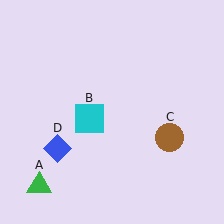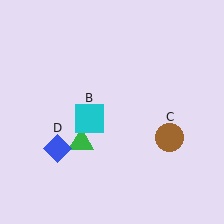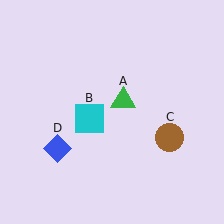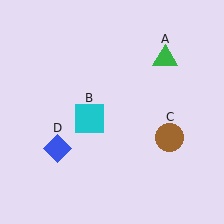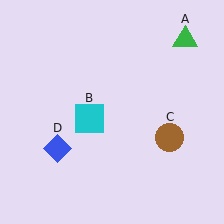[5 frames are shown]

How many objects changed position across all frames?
1 object changed position: green triangle (object A).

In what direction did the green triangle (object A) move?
The green triangle (object A) moved up and to the right.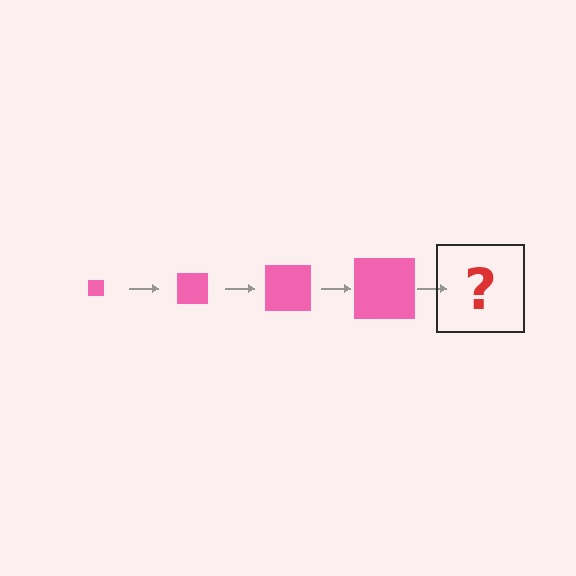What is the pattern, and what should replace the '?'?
The pattern is that the square gets progressively larger each step. The '?' should be a pink square, larger than the previous one.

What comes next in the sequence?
The next element should be a pink square, larger than the previous one.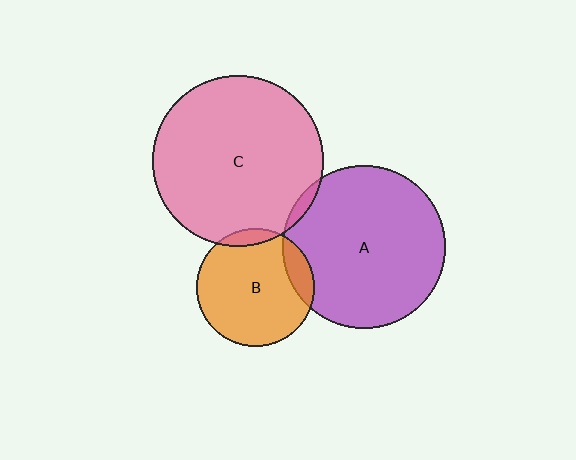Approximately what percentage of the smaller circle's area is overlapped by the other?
Approximately 5%.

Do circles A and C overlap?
Yes.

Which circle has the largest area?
Circle C (pink).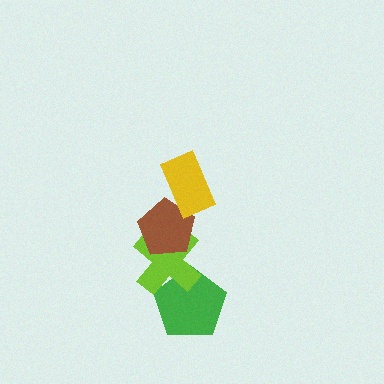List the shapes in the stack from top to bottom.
From top to bottom: the yellow rectangle, the brown pentagon, the lime cross, the green pentagon.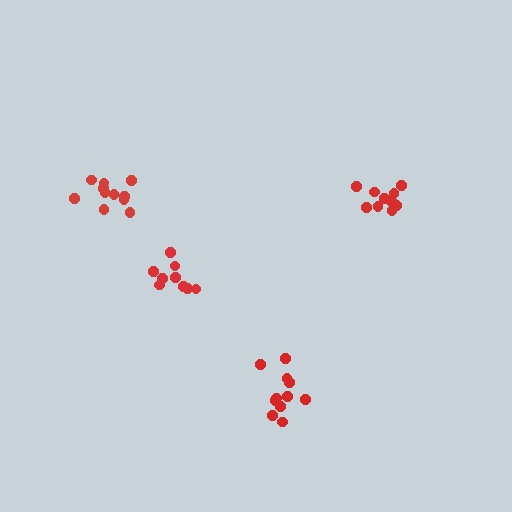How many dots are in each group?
Group 1: 11 dots, Group 2: 10 dots, Group 3: 11 dots, Group 4: 10 dots (42 total).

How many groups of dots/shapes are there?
There are 4 groups.